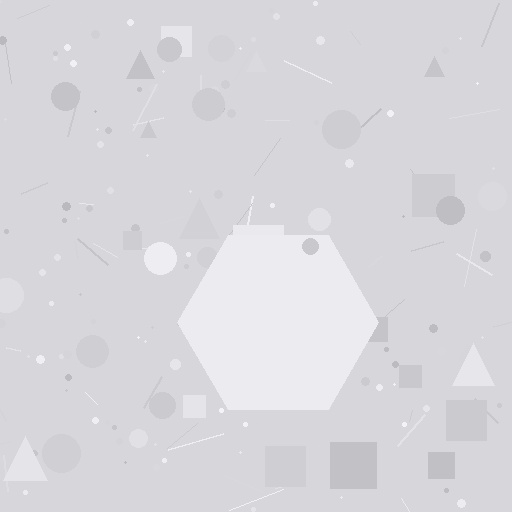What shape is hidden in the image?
A hexagon is hidden in the image.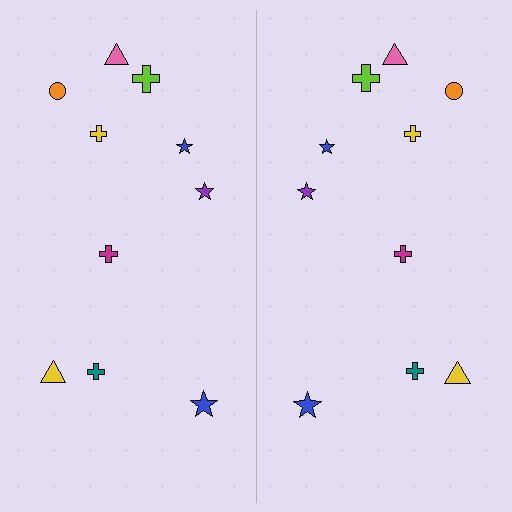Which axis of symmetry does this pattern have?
The pattern has a vertical axis of symmetry running through the center of the image.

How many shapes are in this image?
There are 20 shapes in this image.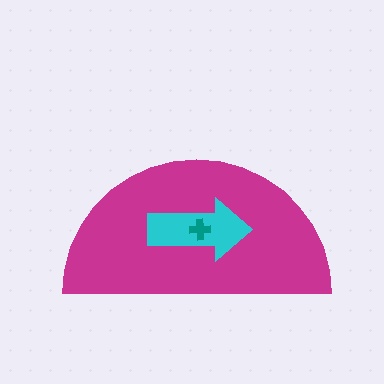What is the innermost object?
The teal cross.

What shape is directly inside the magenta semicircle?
The cyan arrow.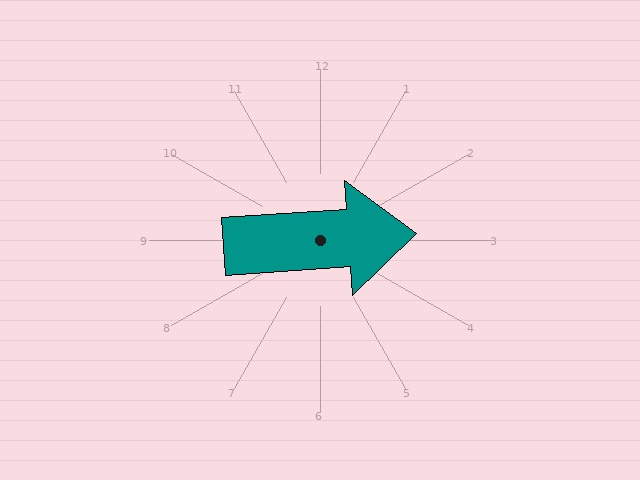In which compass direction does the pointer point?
East.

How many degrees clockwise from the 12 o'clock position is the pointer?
Approximately 86 degrees.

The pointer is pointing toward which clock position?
Roughly 3 o'clock.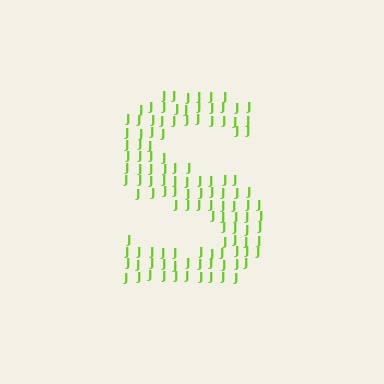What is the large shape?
The large shape is the letter S.